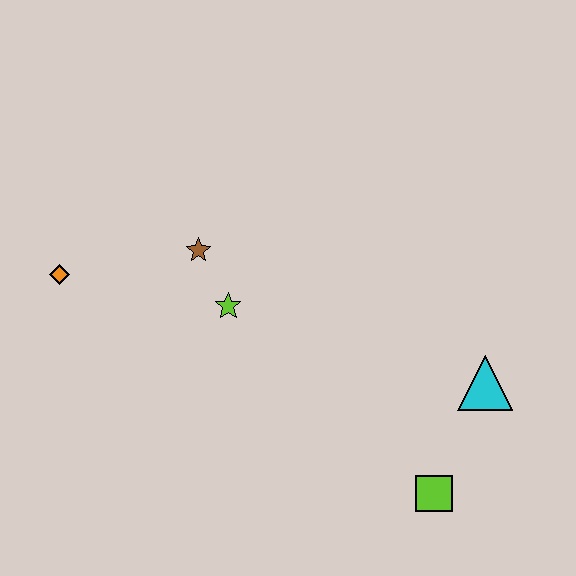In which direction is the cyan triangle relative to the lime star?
The cyan triangle is to the right of the lime star.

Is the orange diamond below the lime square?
No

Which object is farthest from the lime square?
The orange diamond is farthest from the lime square.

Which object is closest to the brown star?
The lime star is closest to the brown star.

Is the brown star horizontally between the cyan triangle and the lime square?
No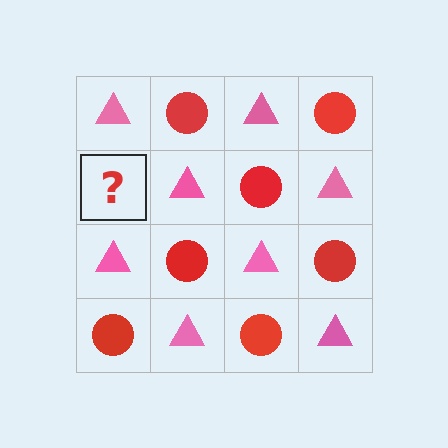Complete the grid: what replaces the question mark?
The question mark should be replaced with a red circle.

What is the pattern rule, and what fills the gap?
The rule is that it alternates pink triangle and red circle in a checkerboard pattern. The gap should be filled with a red circle.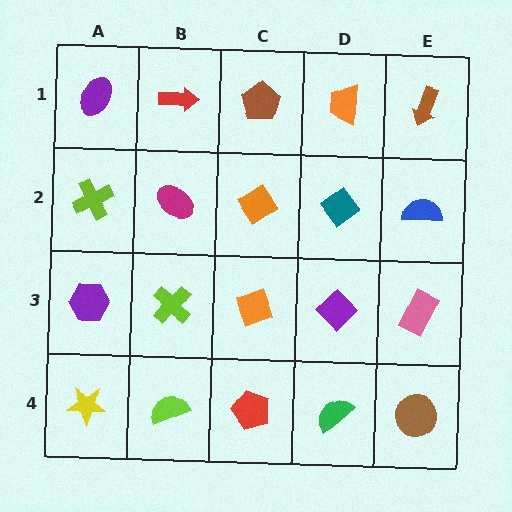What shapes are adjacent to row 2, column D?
An orange trapezoid (row 1, column D), a purple diamond (row 3, column D), an orange diamond (row 2, column C), a blue semicircle (row 2, column E).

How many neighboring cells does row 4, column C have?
3.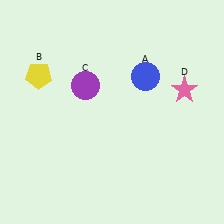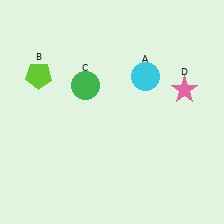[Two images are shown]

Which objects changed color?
A changed from blue to cyan. B changed from yellow to lime. C changed from purple to green.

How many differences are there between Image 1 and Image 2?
There are 3 differences between the two images.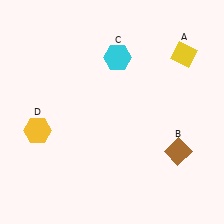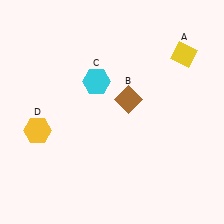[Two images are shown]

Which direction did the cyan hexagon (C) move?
The cyan hexagon (C) moved down.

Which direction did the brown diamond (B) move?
The brown diamond (B) moved up.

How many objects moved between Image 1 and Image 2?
2 objects moved between the two images.